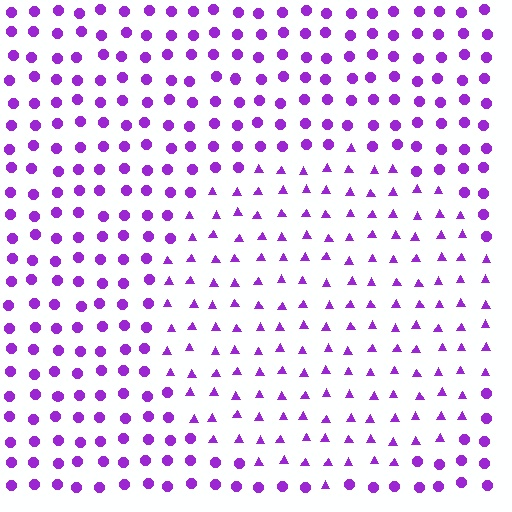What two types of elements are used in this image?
The image uses triangles inside the circle region and circles outside it.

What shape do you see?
I see a circle.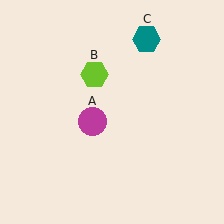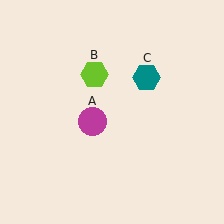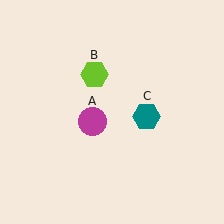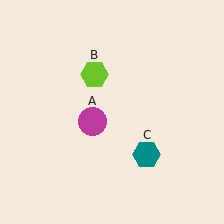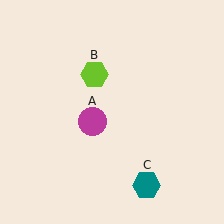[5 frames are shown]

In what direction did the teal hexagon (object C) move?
The teal hexagon (object C) moved down.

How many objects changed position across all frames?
1 object changed position: teal hexagon (object C).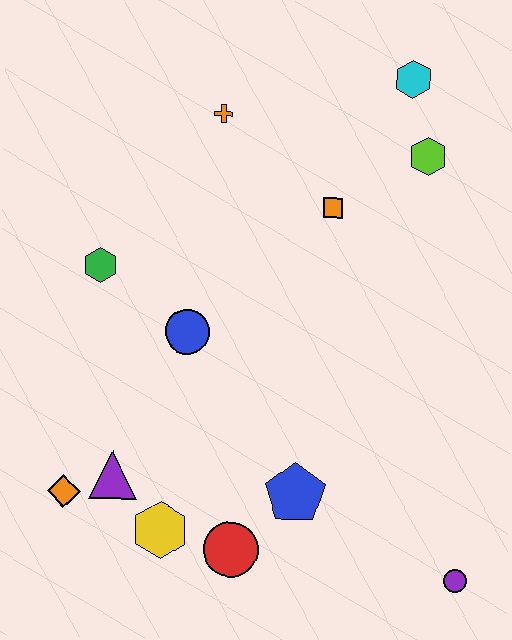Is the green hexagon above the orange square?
No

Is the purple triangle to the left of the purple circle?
Yes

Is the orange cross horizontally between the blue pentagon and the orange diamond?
Yes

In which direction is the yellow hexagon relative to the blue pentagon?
The yellow hexagon is to the left of the blue pentagon.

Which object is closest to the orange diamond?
The purple triangle is closest to the orange diamond.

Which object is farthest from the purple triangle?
The cyan hexagon is farthest from the purple triangle.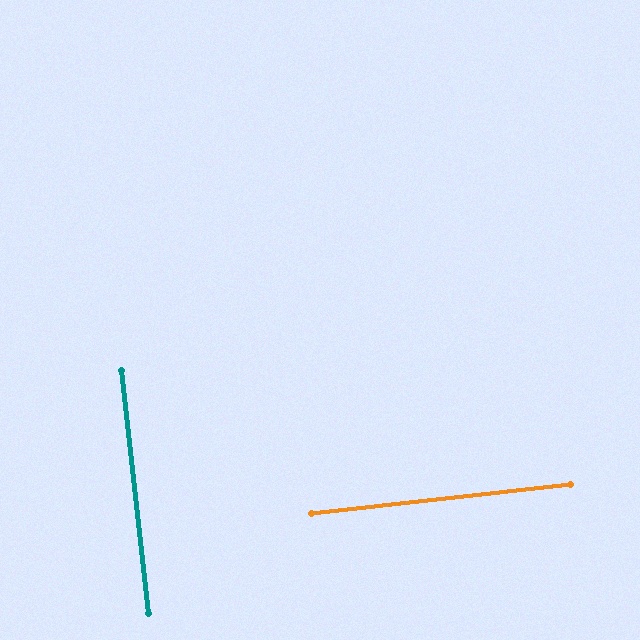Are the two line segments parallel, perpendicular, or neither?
Perpendicular — they meet at approximately 90°.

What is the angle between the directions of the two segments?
Approximately 90 degrees.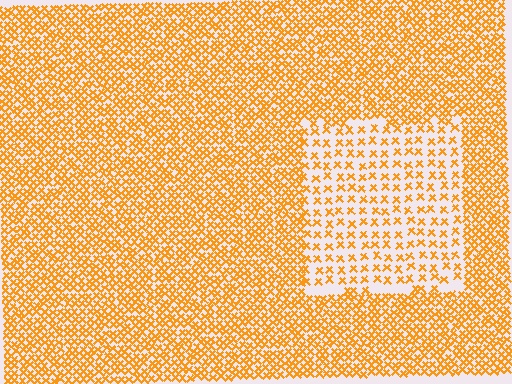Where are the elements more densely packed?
The elements are more densely packed outside the rectangle boundary.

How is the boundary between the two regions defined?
The boundary is defined by a change in element density (approximately 2.3x ratio). All elements are the same color, size, and shape.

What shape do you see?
I see a rectangle.